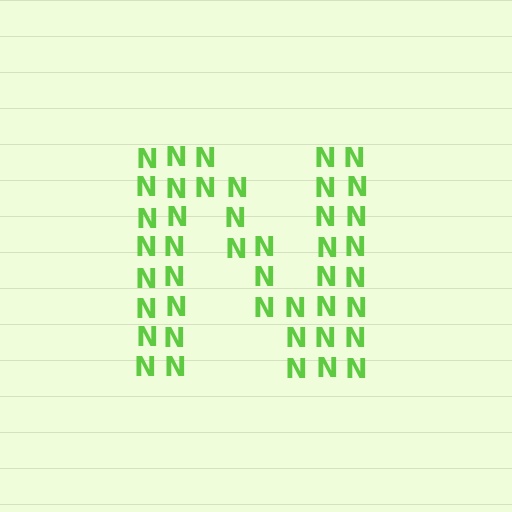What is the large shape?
The large shape is the letter N.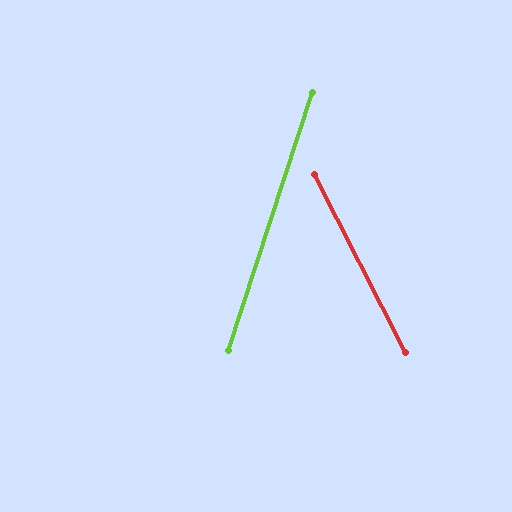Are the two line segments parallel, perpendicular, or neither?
Neither parallel nor perpendicular — they differ by about 45°.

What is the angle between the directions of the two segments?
Approximately 45 degrees.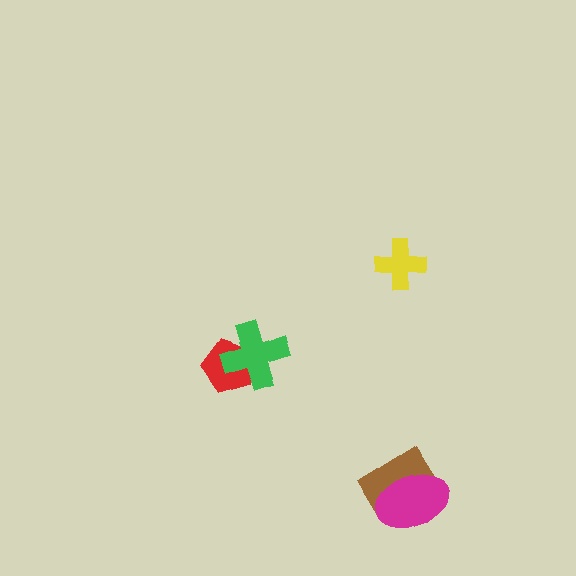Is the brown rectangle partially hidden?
Yes, it is partially covered by another shape.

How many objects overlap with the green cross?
1 object overlaps with the green cross.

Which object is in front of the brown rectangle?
The magenta ellipse is in front of the brown rectangle.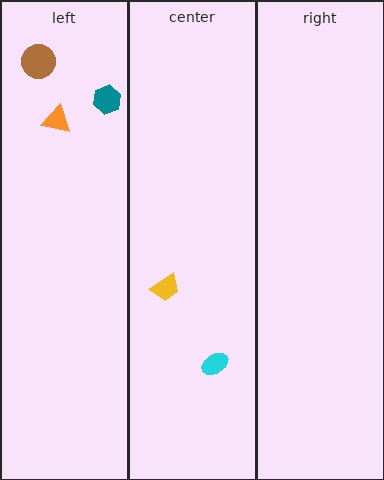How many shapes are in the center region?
2.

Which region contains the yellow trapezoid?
The center region.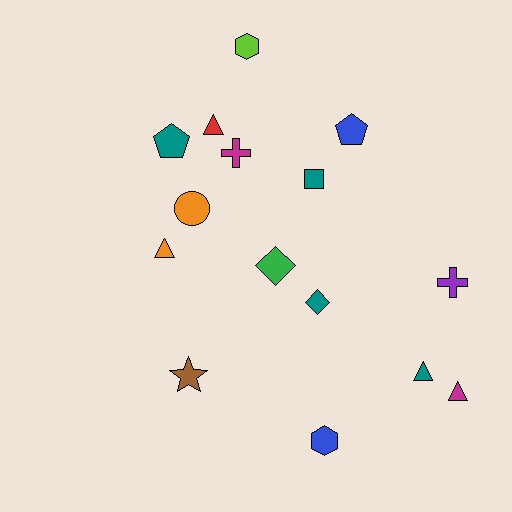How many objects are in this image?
There are 15 objects.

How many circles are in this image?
There is 1 circle.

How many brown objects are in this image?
There is 1 brown object.